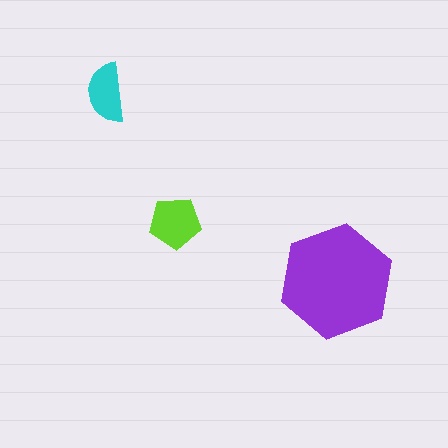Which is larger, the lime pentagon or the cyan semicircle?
The lime pentagon.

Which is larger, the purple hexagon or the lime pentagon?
The purple hexagon.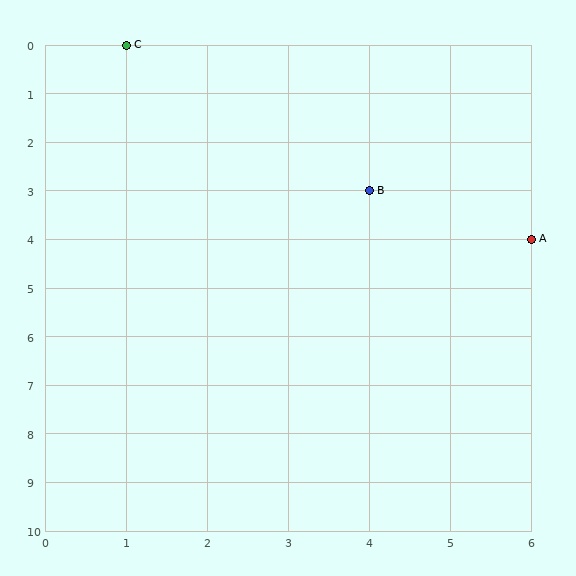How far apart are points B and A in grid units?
Points B and A are 2 columns and 1 row apart (about 2.2 grid units diagonally).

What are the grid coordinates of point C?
Point C is at grid coordinates (1, 0).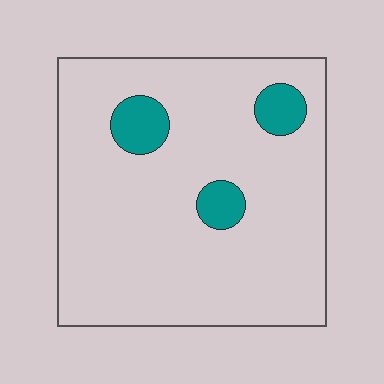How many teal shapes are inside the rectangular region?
3.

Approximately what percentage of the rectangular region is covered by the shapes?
Approximately 10%.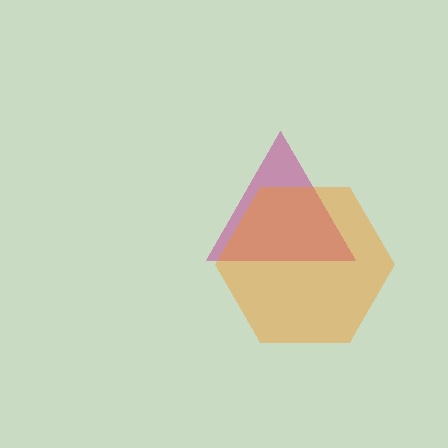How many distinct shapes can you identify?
There are 2 distinct shapes: a magenta triangle, an orange hexagon.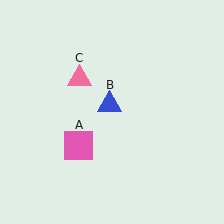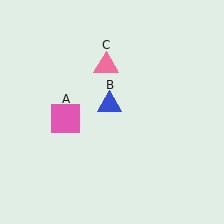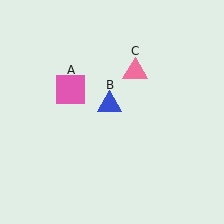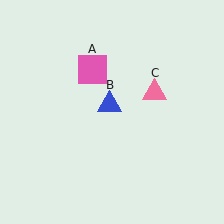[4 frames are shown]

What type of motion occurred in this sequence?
The pink square (object A), pink triangle (object C) rotated clockwise around the center of the scene.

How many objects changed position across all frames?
2 objects changed position: pink square (object A), pink triangle (object C).